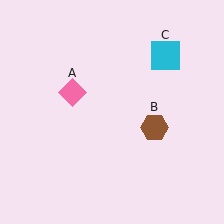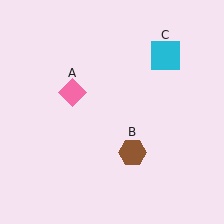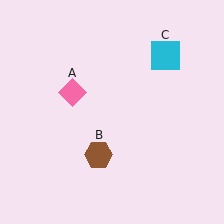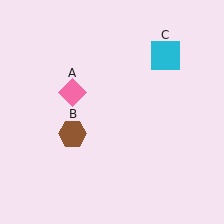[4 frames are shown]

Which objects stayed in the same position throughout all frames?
Pink diamond (object A) and cyan square (object C) remained stationary.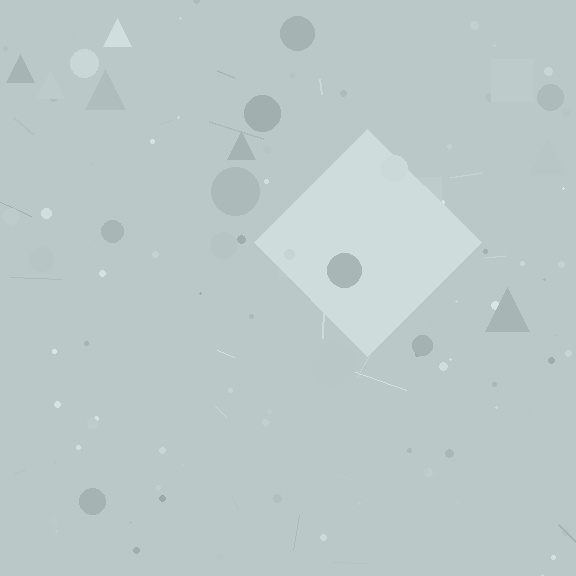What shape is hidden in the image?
A diamond is hidden in the image.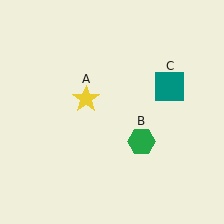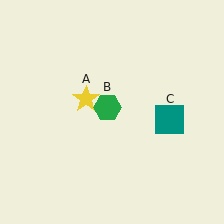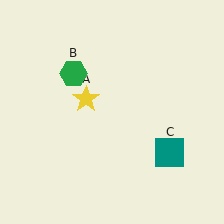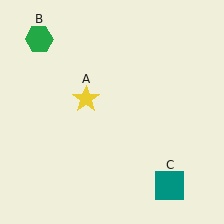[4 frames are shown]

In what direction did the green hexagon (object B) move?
The green hexagon (object B) moved up and to the left.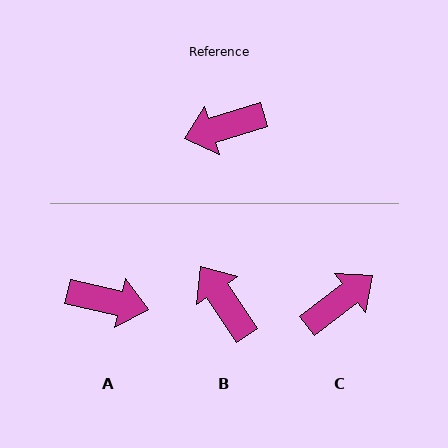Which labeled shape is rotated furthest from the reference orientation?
C, about 159 degrees away.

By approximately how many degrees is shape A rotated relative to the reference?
Approximately 151 degrees counter-clockwise.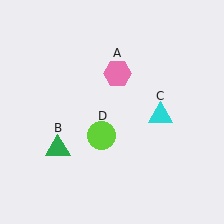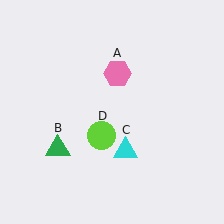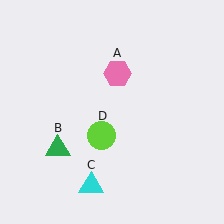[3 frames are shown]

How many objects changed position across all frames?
1 object changed position: cyan triangle (object C).